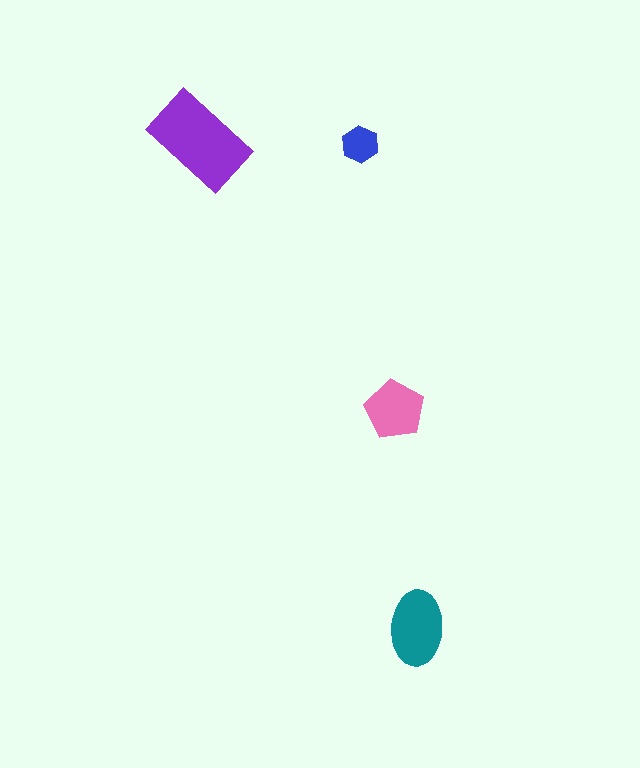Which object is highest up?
The purple rectangle is topmost.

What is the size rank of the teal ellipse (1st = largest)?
2nd.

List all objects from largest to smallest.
The purple rectangle, the teal ellipse, the pink pentagon, the blue hexagon.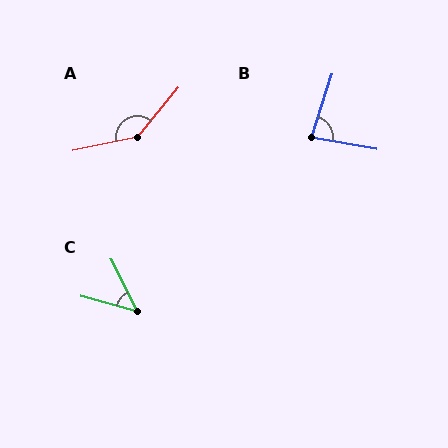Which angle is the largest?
A, at approximately 141 degrees.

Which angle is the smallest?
C, at approximately 48 degrees.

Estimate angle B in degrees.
Approximately 81 degrees.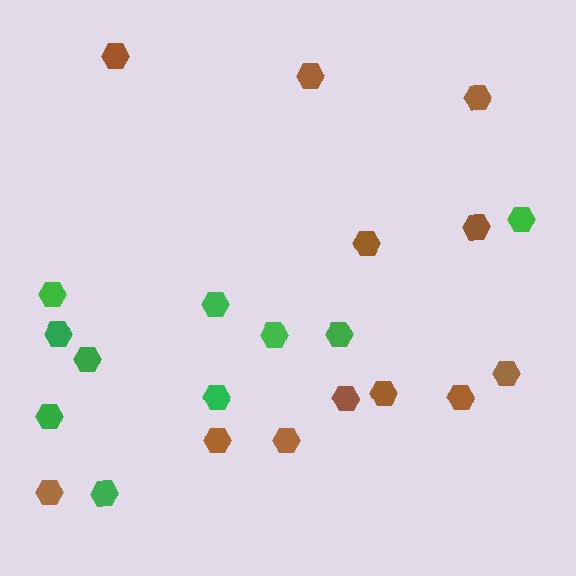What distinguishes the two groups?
There are 2 groups: one group of green hexagons (10) and one group of brown hexagons (12).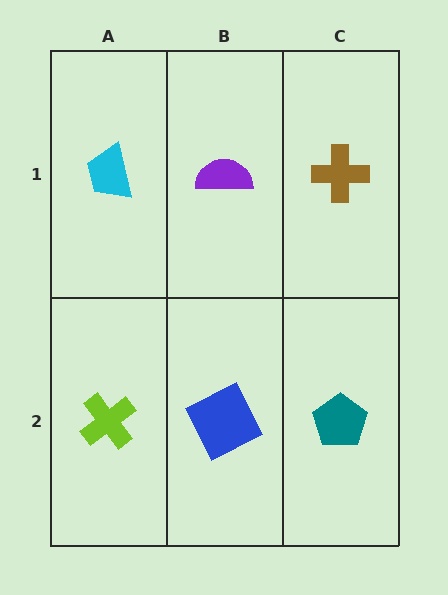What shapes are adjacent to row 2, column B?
A purple semicircle (row 1, column B), a lime cross (row 2, column A), a teal pentagon (row 2, column C).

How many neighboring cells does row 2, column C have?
2.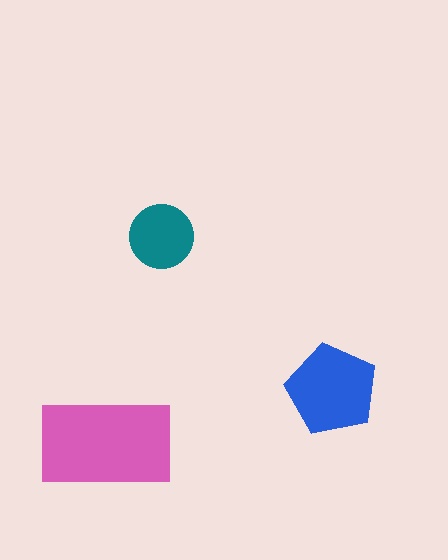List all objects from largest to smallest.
The pink rectangle, the blue pentagon, the teal circle.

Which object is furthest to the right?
The blue pentagon is rightmost.